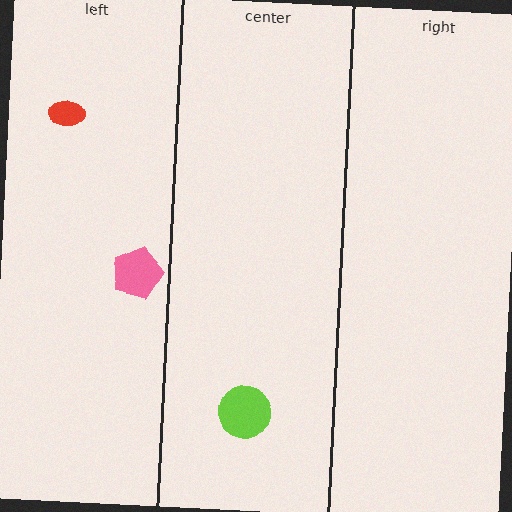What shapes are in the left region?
The red ellipse, the pink pentagon.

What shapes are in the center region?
The lime circle.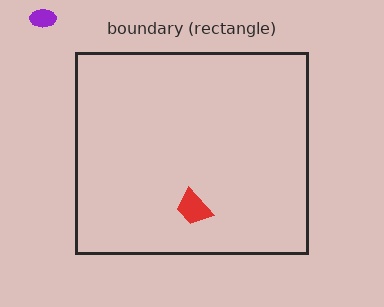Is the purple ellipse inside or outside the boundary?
Outside.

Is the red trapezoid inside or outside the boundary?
Inside.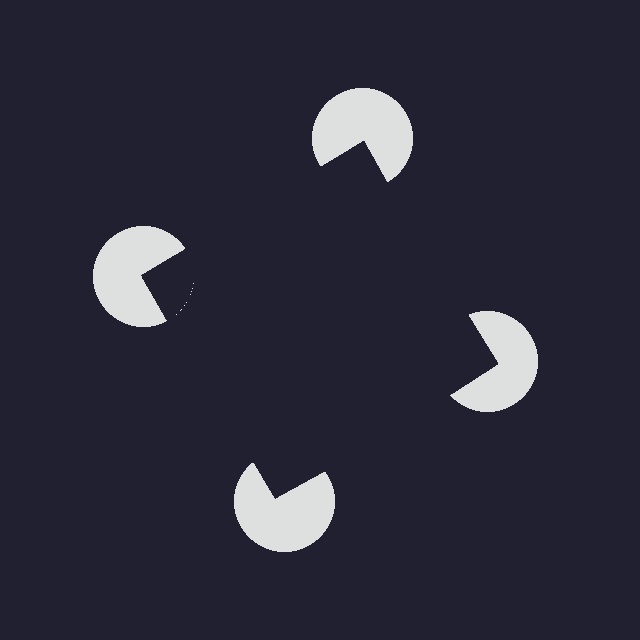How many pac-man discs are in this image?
There are 4 — one at each vertex of the illusory square.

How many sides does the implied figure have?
4 sides.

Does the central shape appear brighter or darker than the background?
It typically appears slightly darker than the background, even though no actual brightness change is drawn.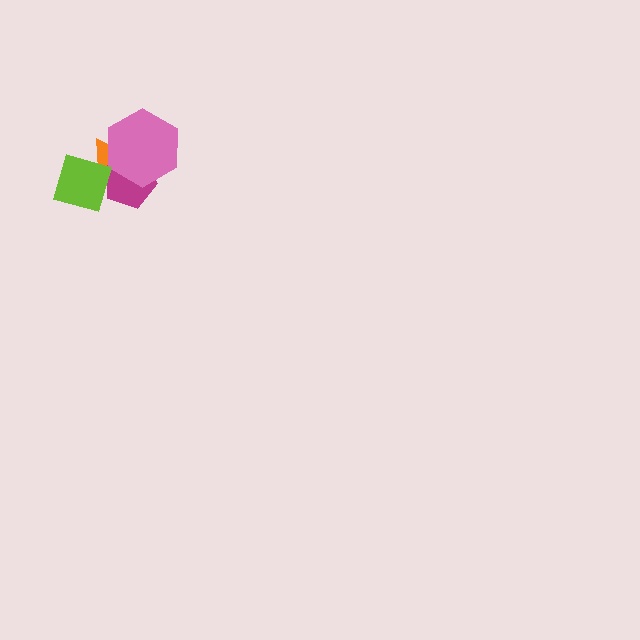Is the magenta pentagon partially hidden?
Yes, it is partially covered by another shape.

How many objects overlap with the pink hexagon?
2 objects overlap with the pink hexagon.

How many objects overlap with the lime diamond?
2 objects overlap with the lime diamond.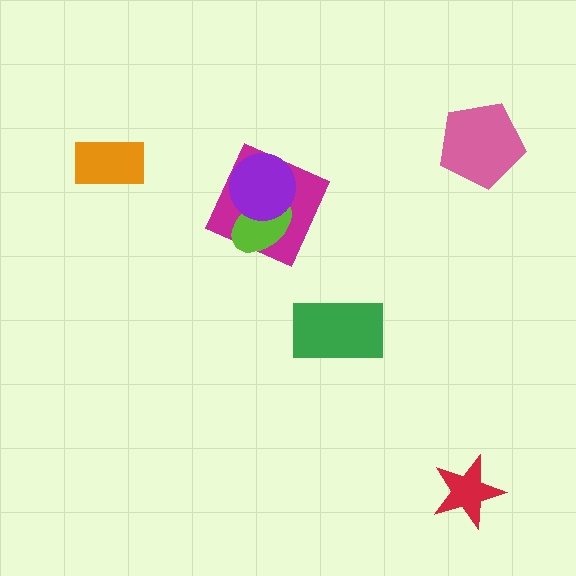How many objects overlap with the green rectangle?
0 objects overlap with the green rectangle.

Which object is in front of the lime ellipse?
The purple circle is in front of the lime ellipse.